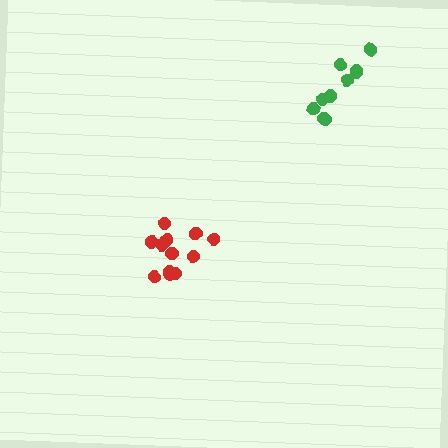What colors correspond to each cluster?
The clusters are colored: green, red.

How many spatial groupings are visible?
There are 2 spatial groupings.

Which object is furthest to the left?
The red cluster is leftmost.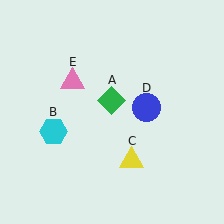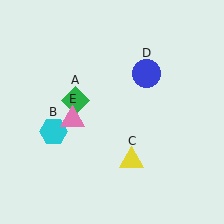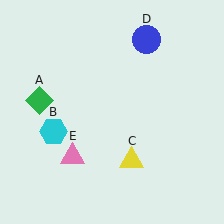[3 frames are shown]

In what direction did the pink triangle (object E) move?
The pink triangle (object E) moved down.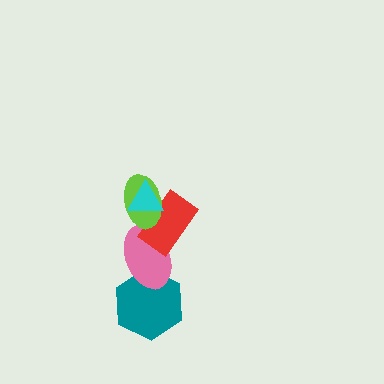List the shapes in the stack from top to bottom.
From top to bottom: the cyan triangle, the lime ellipse, the red rectangle, the pink ellipse, the teal hexagon.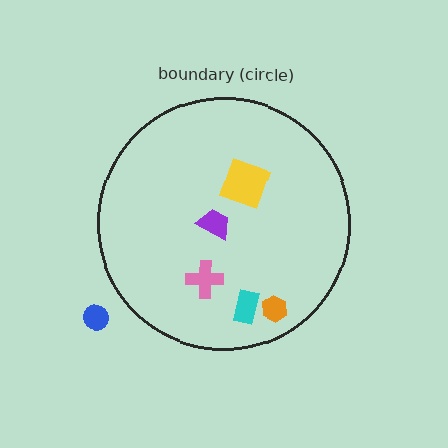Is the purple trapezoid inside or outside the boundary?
Inside.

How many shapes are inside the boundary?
5 inside, 1 outside.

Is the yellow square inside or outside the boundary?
Inside.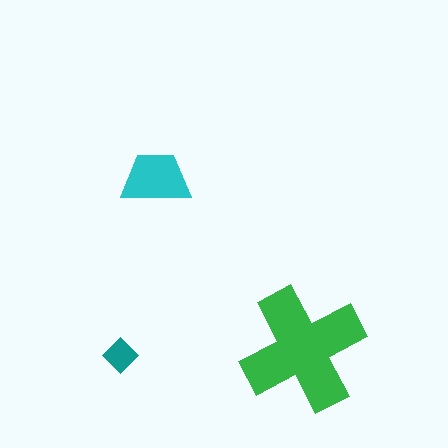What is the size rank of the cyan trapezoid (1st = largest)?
2nd.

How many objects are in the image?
There are 3 objects in the image.